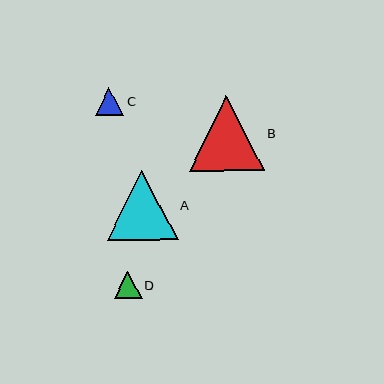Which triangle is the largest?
Triangle B is the largest with a size of approximately 76 pixels.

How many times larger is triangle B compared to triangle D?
Triangle B is approximately 2.7 times the size of triangle D.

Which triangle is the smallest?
Triangle D is the smallest with a size of approximately 28 pixels.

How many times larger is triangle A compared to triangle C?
Triangle A is approximately 2.5 times the size of triangle C.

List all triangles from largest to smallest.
From largest to smallest: B, A, C, D.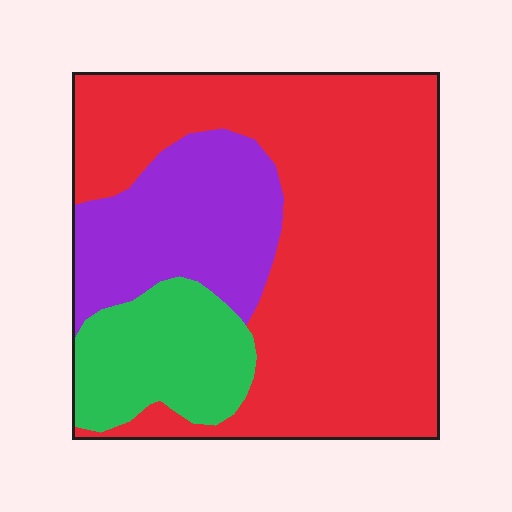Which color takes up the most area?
Red, at roughly 65%.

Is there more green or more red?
Red.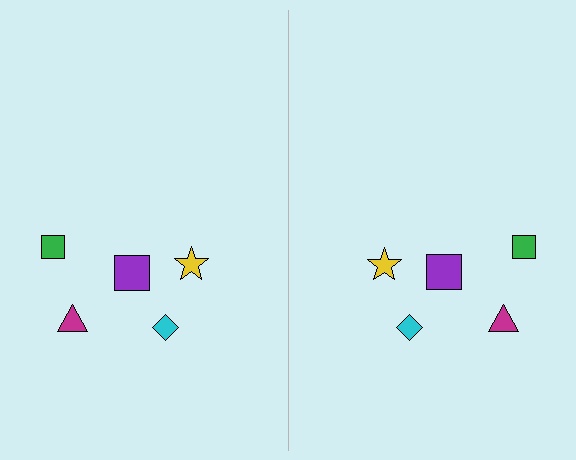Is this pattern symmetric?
Yes, this pattern has bilateral (reflection) symmetry.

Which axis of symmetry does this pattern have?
The pattern has a vertical axis of symmetry running through the center of the image.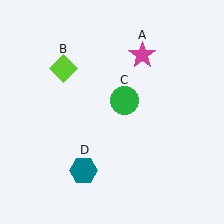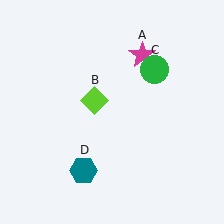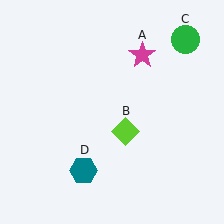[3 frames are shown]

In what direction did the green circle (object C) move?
The green circle (object C) moved up and to the right.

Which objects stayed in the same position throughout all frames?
Magenta star (object A) and teal hexagon (object D) remained stationary.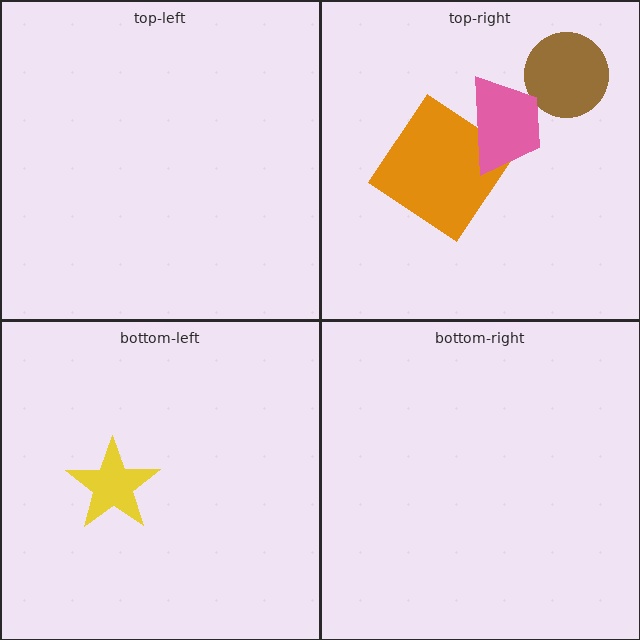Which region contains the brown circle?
The top-right region.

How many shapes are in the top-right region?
3.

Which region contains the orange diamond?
The top-right region.